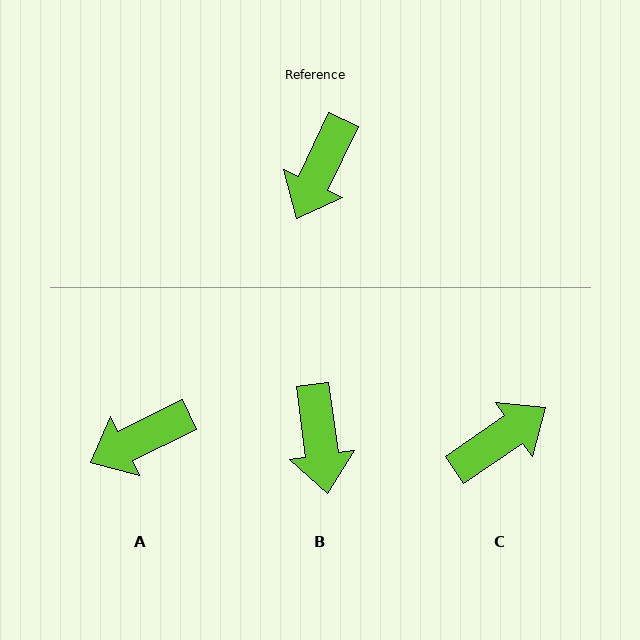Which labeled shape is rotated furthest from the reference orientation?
C, about 150 degrees away.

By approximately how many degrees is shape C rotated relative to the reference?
Approximately 150 degrees counter-clockwise.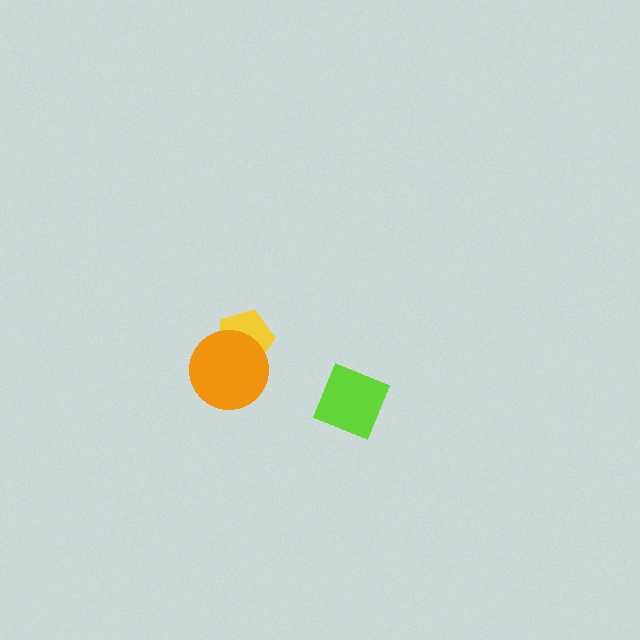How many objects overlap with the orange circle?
1 object overlaps with the orange circle.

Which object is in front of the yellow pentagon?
The orange circle is in front of the yellow pentagon.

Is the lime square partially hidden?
No, no other shape covers it.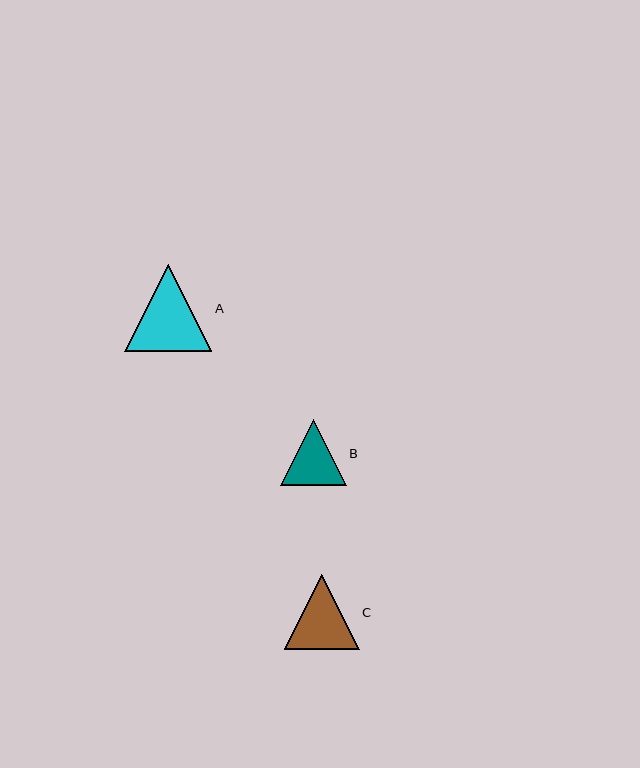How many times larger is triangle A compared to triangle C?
Triangle A is approximately 1.2 times the size of triangle C.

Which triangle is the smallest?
Triangle B is the smallest with a size of approximately 66 pixels.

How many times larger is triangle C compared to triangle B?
Triangle C is approximately 1.1 times the size of triangle B.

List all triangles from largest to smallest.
From largest to smallest: A, C, B.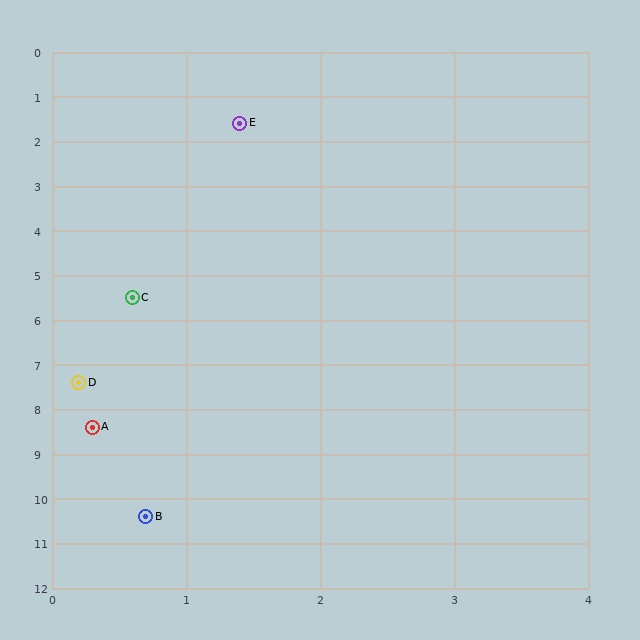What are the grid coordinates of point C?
Point C is at approximately (0.6, 5.5).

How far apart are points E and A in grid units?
Points E and A are about 6.9 grid units apart.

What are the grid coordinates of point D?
Point D is at approximately (0.2, 7.4).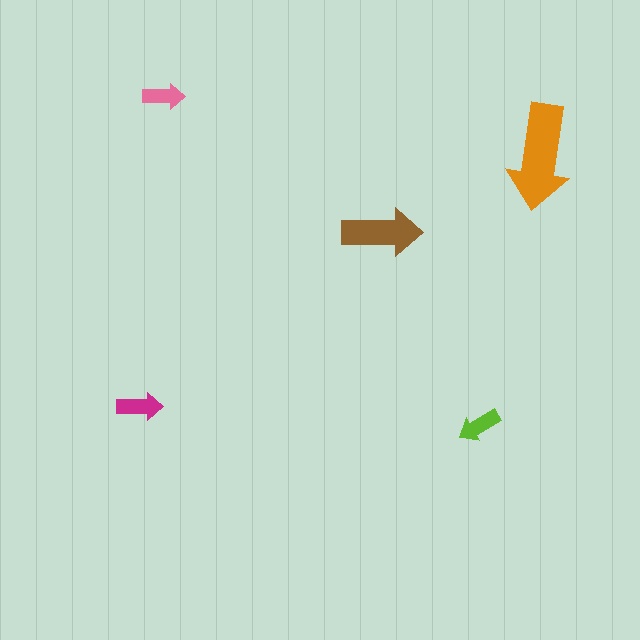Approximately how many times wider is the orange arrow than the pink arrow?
About 2.5 times wider.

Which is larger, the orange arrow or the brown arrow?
The orange one.